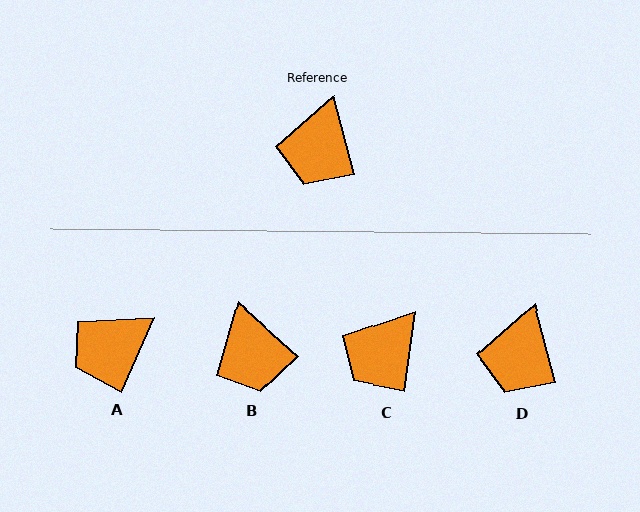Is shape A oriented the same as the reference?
No, it is off by about 39 degrees.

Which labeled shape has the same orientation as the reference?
D.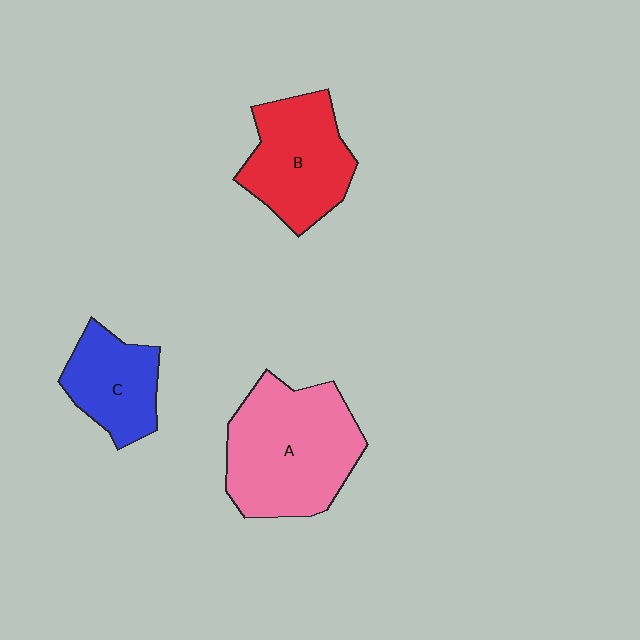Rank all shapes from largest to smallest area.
From largest to smallest: A (pink), B (red), C (blue).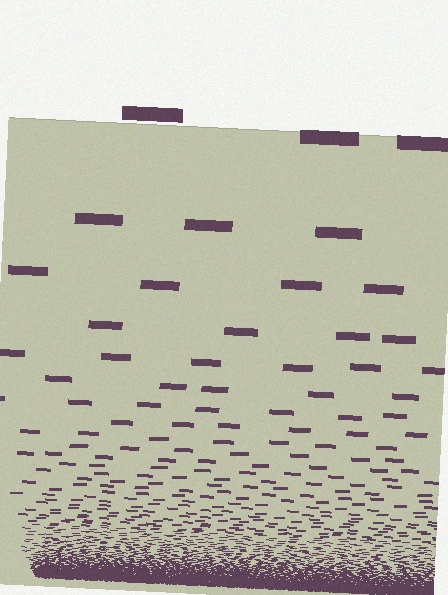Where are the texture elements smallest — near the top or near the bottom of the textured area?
Near the bottom.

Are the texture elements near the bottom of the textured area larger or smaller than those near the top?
Smaller. The gradient is inverted — elements near the bottom are smaller and denser.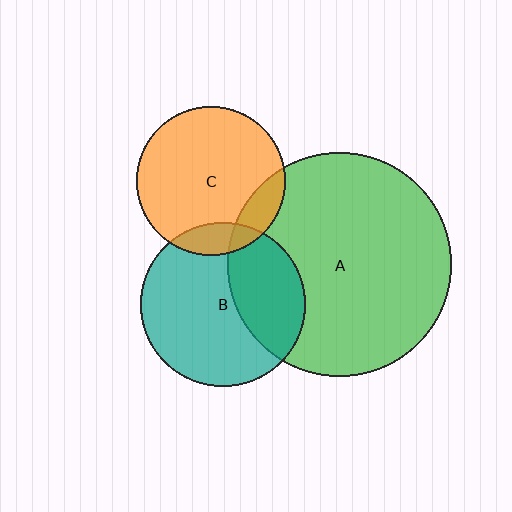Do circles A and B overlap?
Yes.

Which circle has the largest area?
Circle A (green).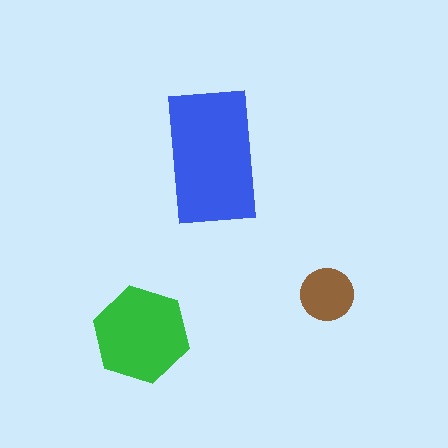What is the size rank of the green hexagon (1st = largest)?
2nd.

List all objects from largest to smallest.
The blue rectangle, the green hexagon, the brown circle.